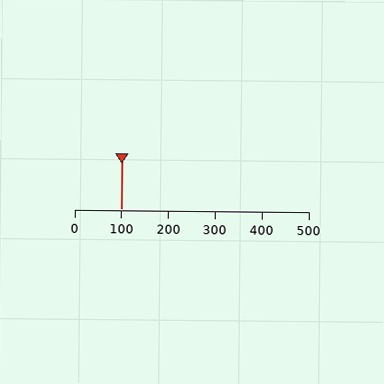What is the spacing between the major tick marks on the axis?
The major ticks are spaced 100 apart.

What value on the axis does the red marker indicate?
The marker indicates approximately 100.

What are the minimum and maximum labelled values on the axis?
The axis runs from 0 to 500.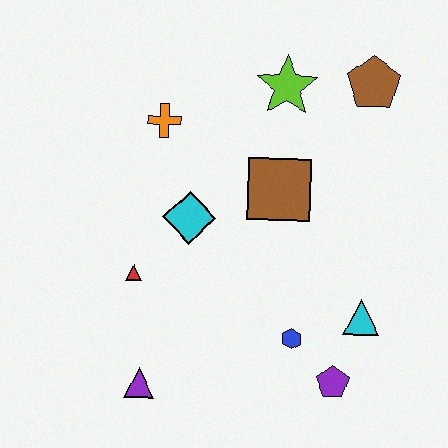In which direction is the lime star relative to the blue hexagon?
The lime star is above the blue hexagon.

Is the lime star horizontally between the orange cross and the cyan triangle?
Yes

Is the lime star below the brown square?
No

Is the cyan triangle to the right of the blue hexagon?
Yes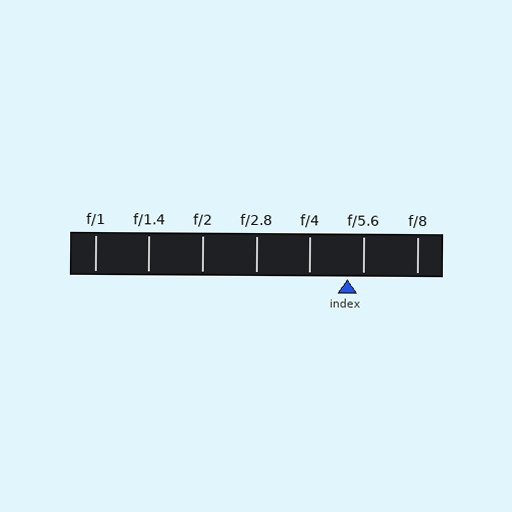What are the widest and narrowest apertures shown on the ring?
The widest aperture shown is f/1 and the narrowest is f/8.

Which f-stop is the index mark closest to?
The index mark is closest to f/5.6.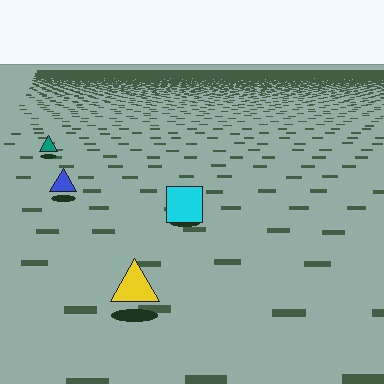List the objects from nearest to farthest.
From nearest to farthest: the yellow triangle, the cyan square, the blue triangle, the teal triangle.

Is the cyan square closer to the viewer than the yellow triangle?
No. The yellow triangle is closer — you can tell from the texture gradient: the ground texture is coarser near it.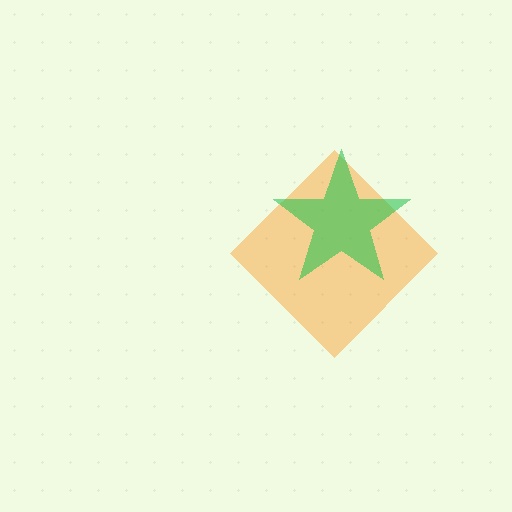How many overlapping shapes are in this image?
There are 2 overlapping shapes in the image.